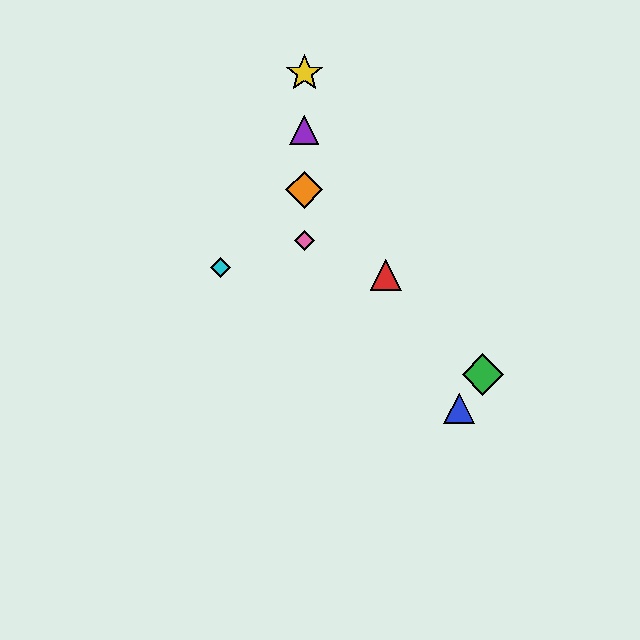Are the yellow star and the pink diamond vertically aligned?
Yes, both are at x≈304.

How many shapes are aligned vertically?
4 shapes (the yellow star, the purple triangle, the orange diamond, the pink diamond) are aligned vertically.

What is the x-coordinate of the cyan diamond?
The cyan diamond is at x≈221.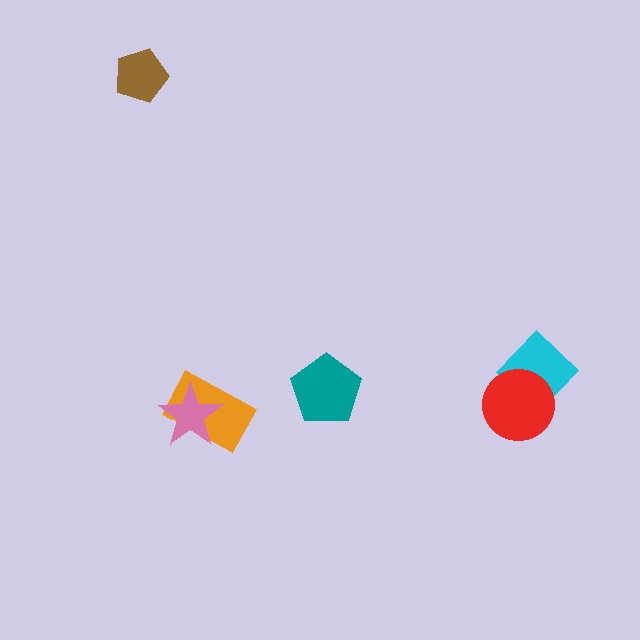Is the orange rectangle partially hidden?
Yes, it is partially covered by another shape.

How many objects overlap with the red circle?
1 object overlaps with the red circle.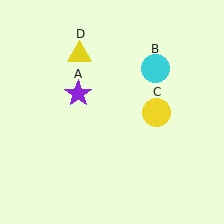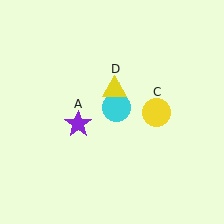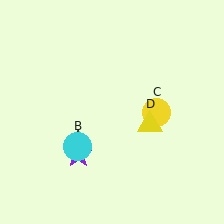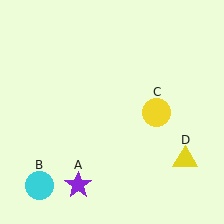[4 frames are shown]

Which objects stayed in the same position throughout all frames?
Yellow circle (object C) remained stationary.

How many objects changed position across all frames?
3 objects changed position: purple star (object A), cyan circle (object B), yellow triangle (object D).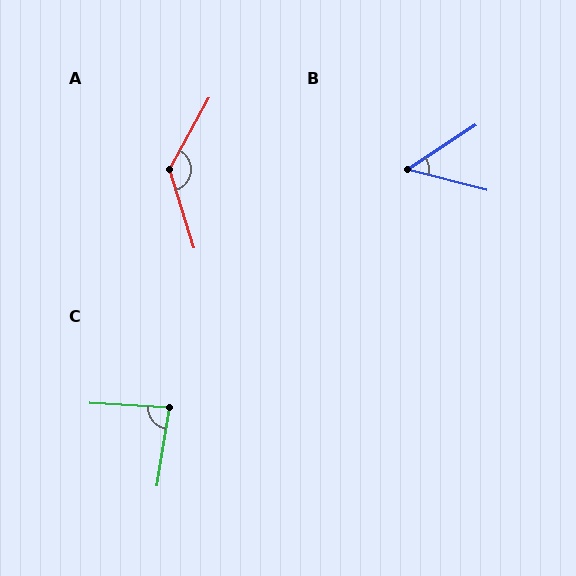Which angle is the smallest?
B, at approximately 48 degrees.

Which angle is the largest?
A, at approximately 134 degrees.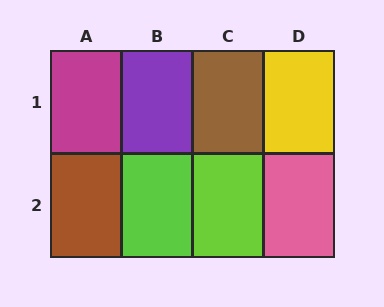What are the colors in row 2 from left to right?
Brown, lime, lime, pink.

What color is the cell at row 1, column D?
Yellow.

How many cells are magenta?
1 cell is magenta.